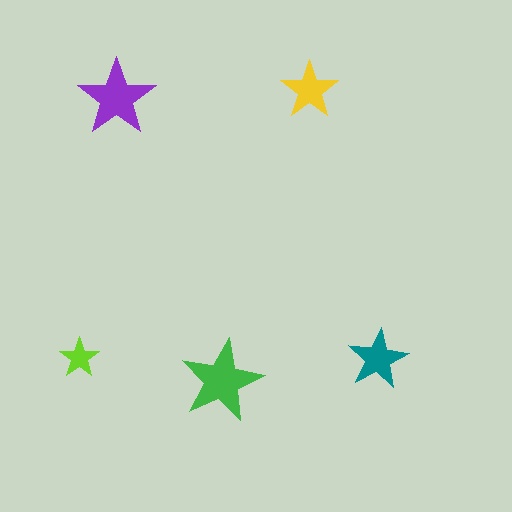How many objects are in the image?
There are 5 objects in the image.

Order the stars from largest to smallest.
the green one, the purple one, the teal one, the yellow one, the lime one.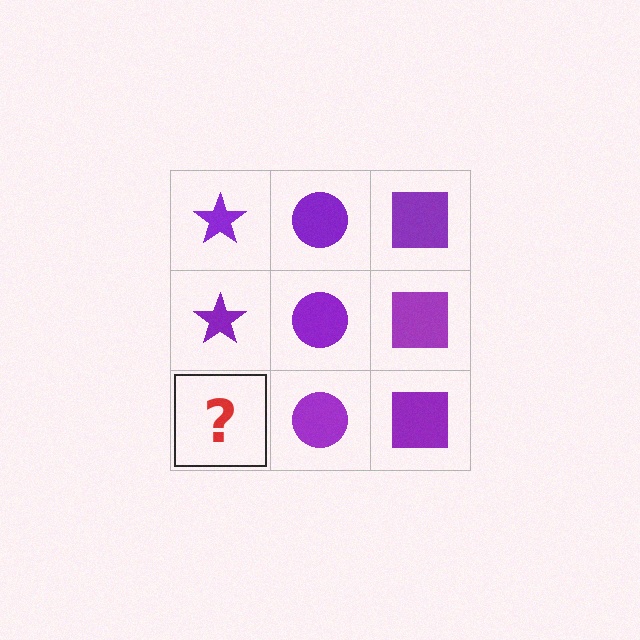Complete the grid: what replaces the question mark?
The question mark should be replaced with a purple star.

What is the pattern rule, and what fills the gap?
The rule is that each column has a consistent shape. The gap should be filled with a purple star.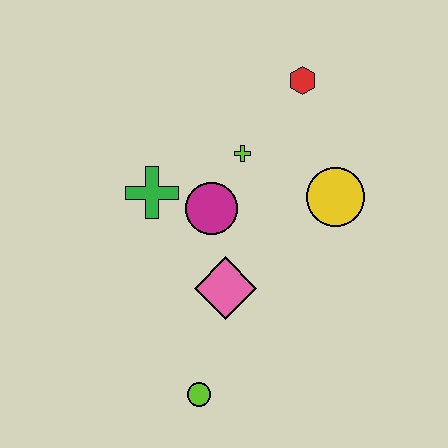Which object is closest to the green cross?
The magenta circle is closest to the green cross.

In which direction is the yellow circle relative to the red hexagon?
The yellow circle is below the red hexagon.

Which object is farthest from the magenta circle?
The lime circle is farthest from the magenta circle.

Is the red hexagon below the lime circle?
No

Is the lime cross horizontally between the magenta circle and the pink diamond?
No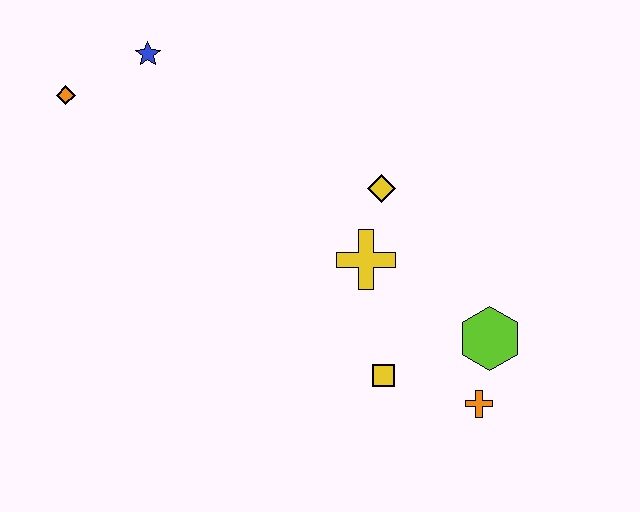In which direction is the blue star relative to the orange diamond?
The blue star is to the right of the orange diamond.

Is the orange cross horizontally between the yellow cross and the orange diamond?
No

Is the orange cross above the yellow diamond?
No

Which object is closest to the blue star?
The orange diamond is closest to the blue star.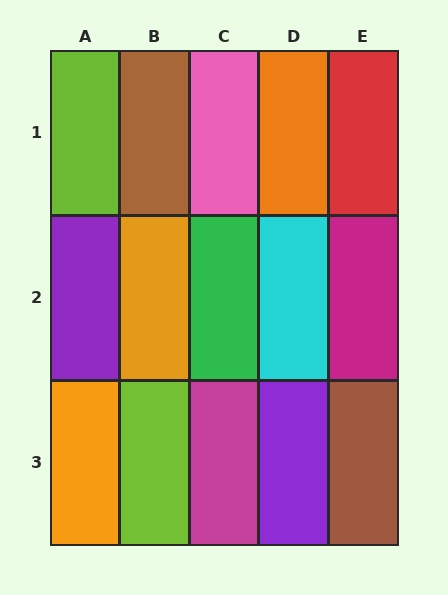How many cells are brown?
2 cells are brown.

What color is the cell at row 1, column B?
Brown.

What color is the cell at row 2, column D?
Cyan.